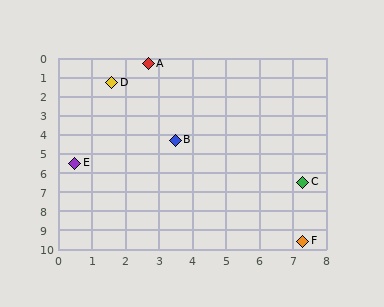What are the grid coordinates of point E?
Point E is at approximately (0.5, 5.5).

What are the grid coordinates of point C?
Point C is at approximately (7.3, 6.5).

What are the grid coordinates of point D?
Point D is at approximately (1.6, 1.3).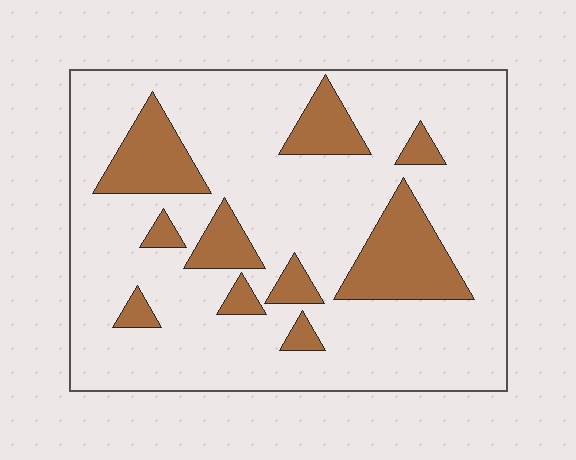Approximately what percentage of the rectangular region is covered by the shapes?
Approximately 20%.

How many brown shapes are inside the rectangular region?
10.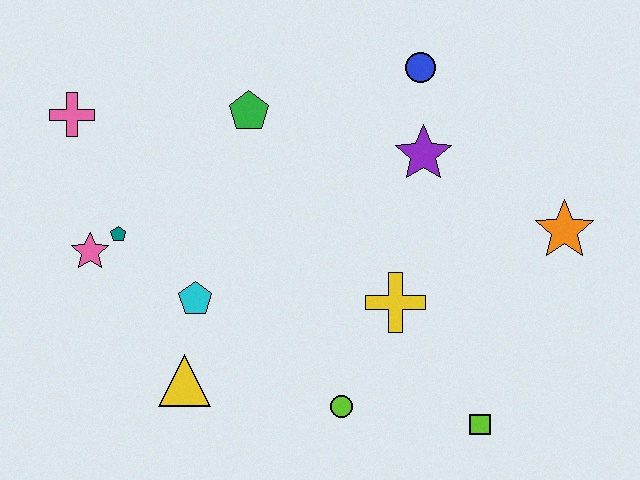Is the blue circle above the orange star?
Yes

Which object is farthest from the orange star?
The pink cross is farthest from the orange star.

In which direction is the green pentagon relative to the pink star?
The green pentagon is to the right of the pink star.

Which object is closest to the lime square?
The lime circle is closest to the lime square.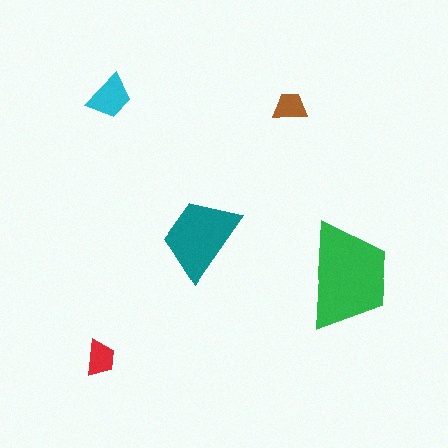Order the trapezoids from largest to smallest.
the green one, the teal one, the cyan one, the red one, the brown one.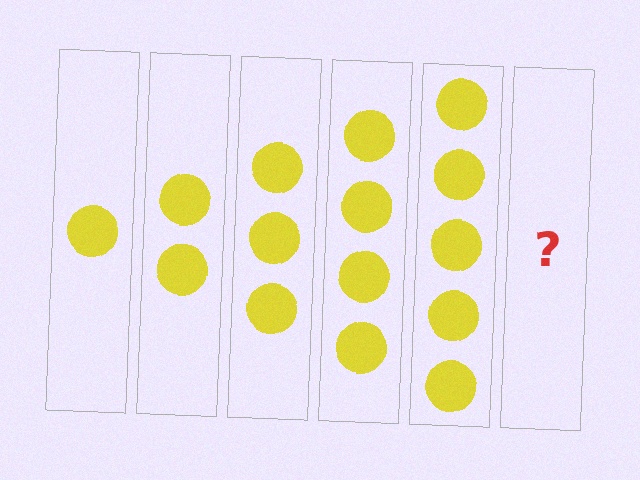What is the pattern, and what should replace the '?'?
The pattern is that each step adds one more circle. The '?' should be 6 circles.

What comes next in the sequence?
The next element should be 6 circles.